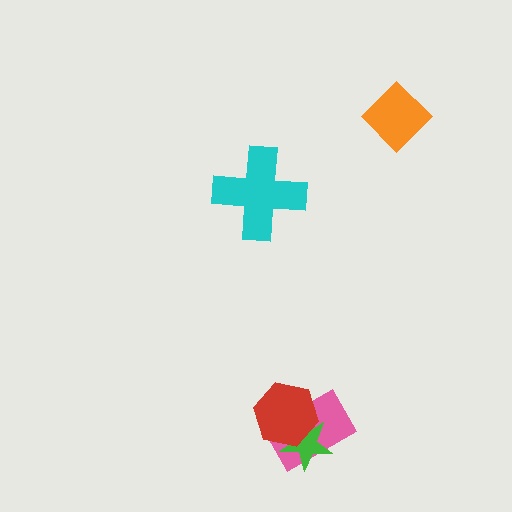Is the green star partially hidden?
Yes, it is partially covered by another shape.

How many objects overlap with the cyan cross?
0 objects overlap with the cyan cross.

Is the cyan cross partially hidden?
No, no other shape covers it.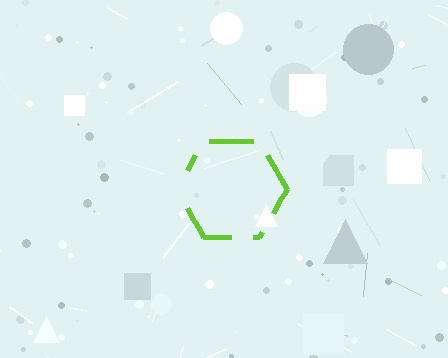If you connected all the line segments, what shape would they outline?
They would outline a hexagon.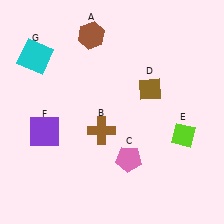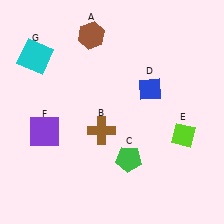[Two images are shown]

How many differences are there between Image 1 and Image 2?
There are 2 differences between the two images.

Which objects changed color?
C changed from pink to green. D changed from brown to blue.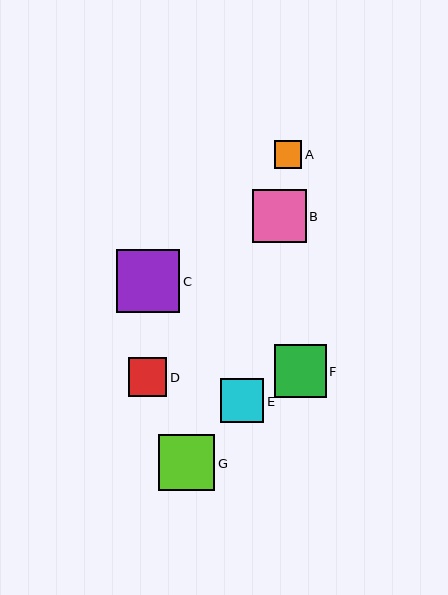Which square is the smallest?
Square A is the smallest with a size of approximately 28 pixels.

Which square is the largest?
Square C is the largest with a size of approximately 63 pixels.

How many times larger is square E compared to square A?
Square E is approximately 1.6 times the size of square A.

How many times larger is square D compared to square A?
Square D is approximately 1.4 times the size of square A.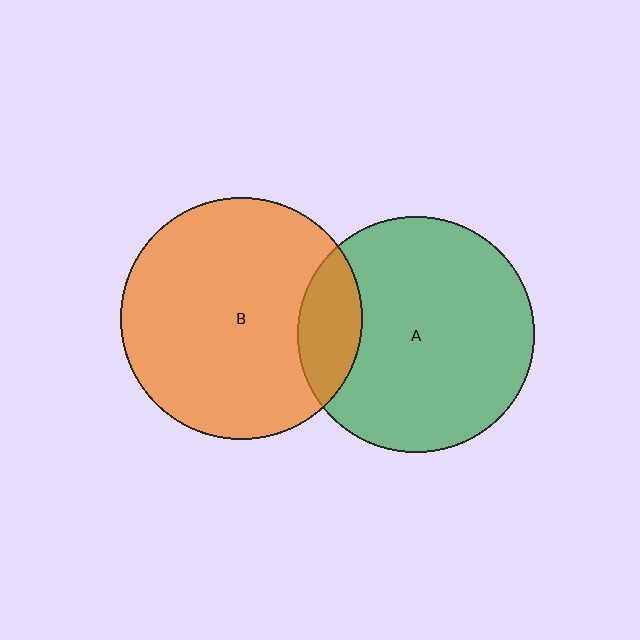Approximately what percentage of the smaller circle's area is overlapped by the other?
Approximately 15%.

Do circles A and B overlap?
Yes.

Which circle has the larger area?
Circle B (orange).